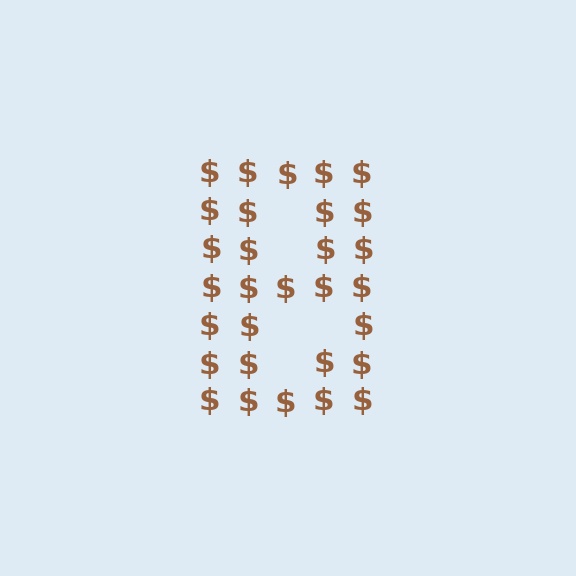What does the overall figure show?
The overall figure shows the letter B.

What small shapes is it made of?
It is made of small dollar signs.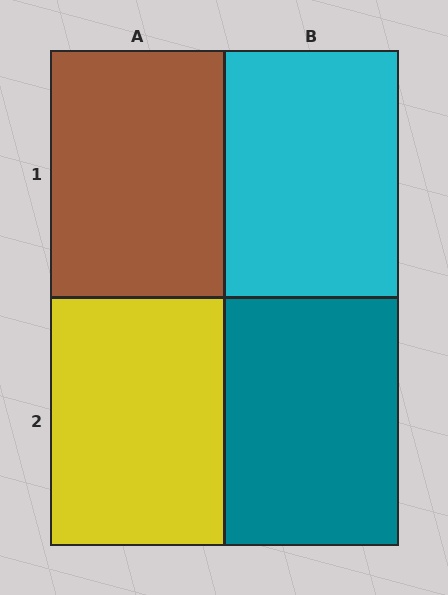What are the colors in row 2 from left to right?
Yellow, teal.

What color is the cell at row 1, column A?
Brown.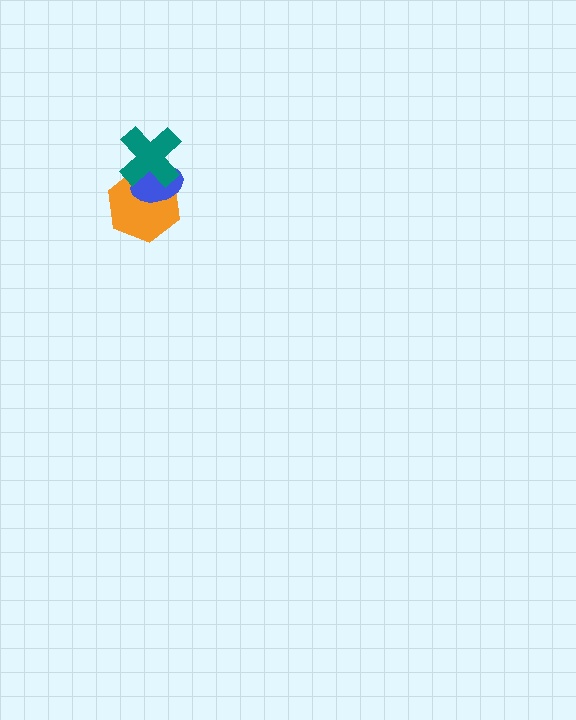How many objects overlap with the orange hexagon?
2 objects overlap with the orange hexagon.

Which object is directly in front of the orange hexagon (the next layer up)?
The blue ellipse is directly in front of the orange hexagon.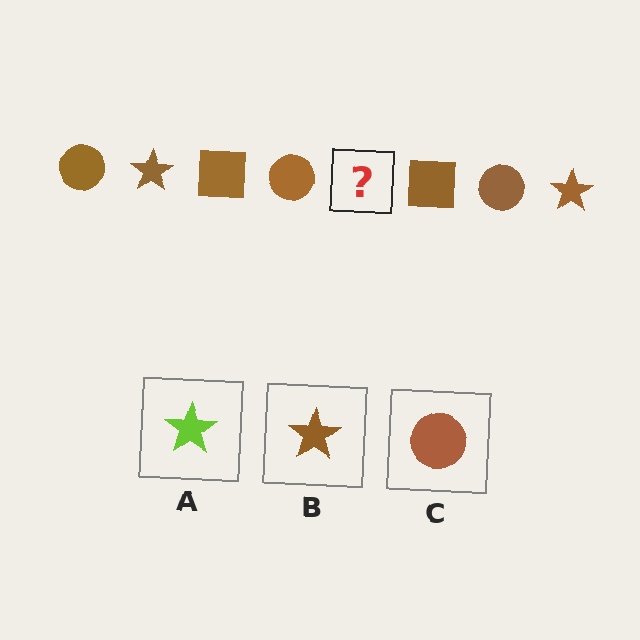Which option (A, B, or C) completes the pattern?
B.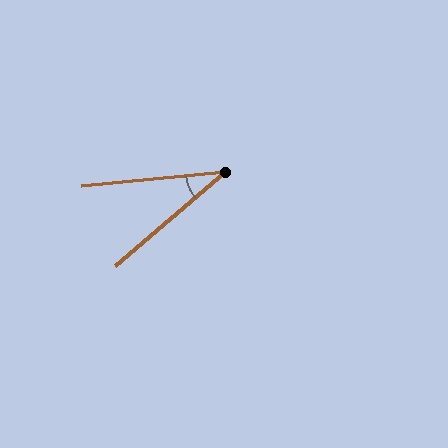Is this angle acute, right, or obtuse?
It is acute.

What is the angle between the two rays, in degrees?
Approximately 35 degrees.